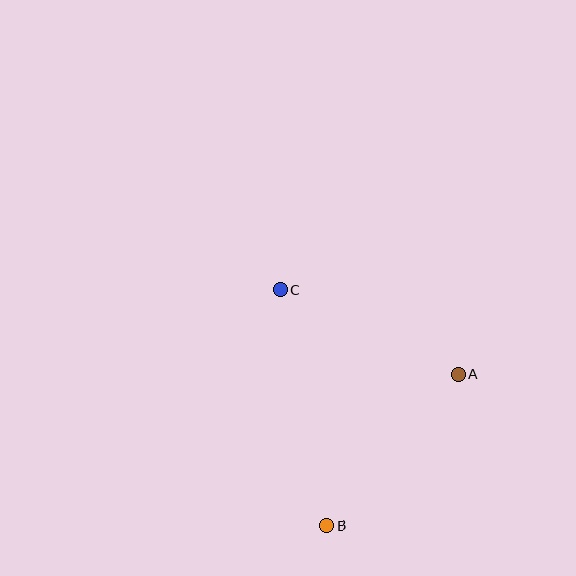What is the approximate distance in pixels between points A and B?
The distance between A and B is approximately 200 pixels.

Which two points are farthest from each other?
Points B and C are farthest from each other.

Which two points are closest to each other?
Points A and C are closest to each other.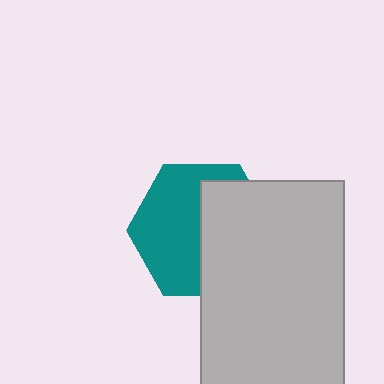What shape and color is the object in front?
The object in front is a light gray rectangle.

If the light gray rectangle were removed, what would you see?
You would see the complete teal hexagon.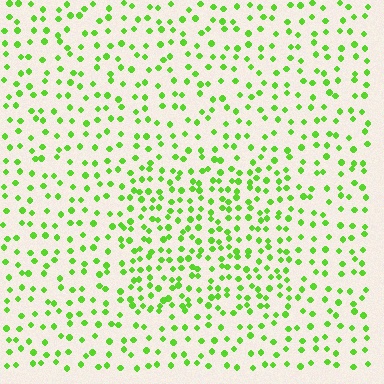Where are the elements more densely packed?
The elements are more densely packed inside the rectangle boundary.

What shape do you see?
I see a rectangle.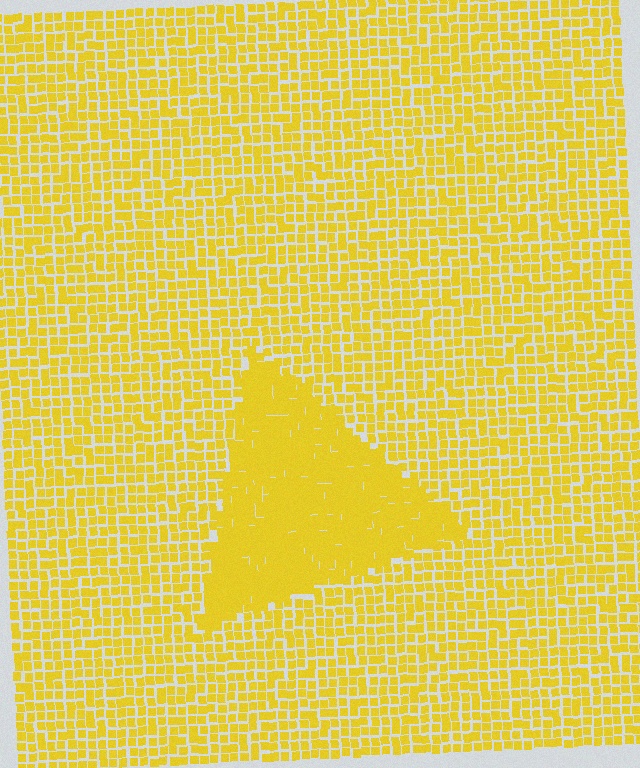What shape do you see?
I see a triangle.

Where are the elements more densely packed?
The elements are more densely packed inside the triangle boundary.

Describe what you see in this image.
The image contains small yellow elements arranged at two different densities. A triangle-shaped region is visible where the elements are more densely packed than the surrounding area.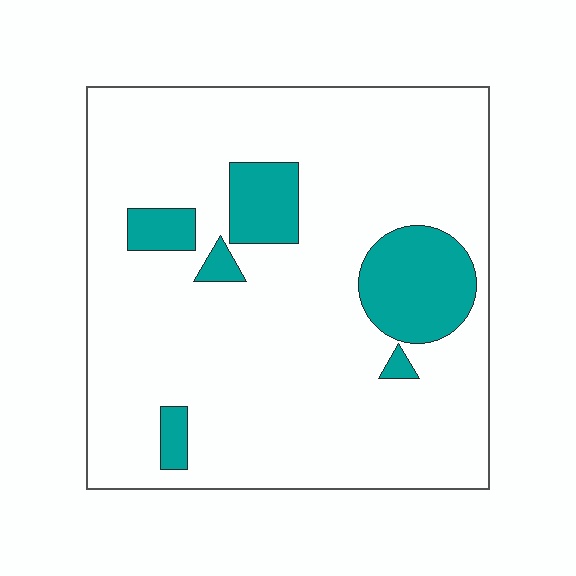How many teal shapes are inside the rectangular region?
6.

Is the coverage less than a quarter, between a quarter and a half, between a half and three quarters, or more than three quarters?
Less than a quarter.